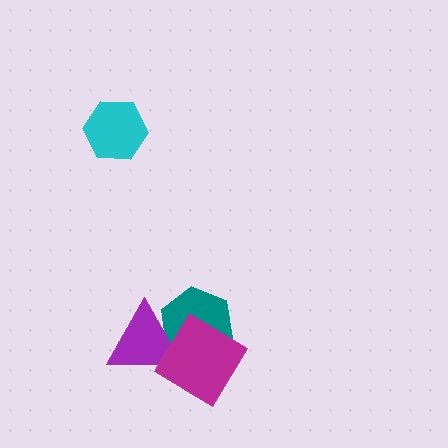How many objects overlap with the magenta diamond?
2 objects overlap with the magenta diamond.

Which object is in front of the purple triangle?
The magenta diamond is in front of the purple triangle.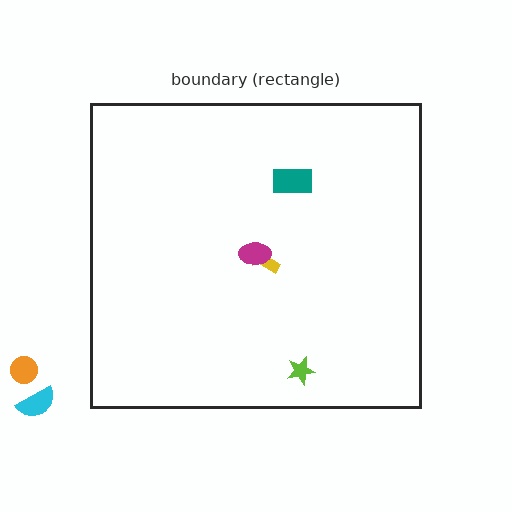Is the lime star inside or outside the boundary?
Inside.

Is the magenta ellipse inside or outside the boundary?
Inside.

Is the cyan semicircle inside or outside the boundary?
Outside.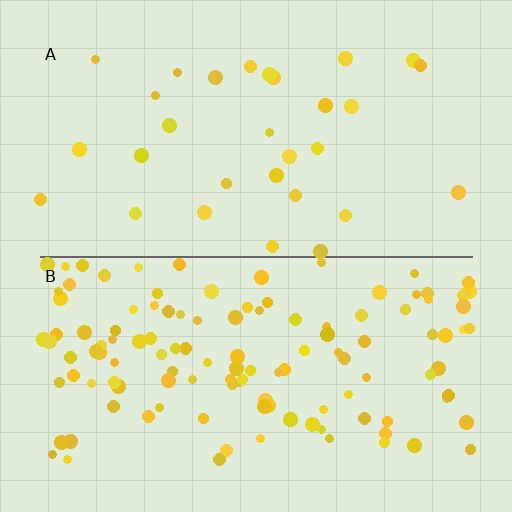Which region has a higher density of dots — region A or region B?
B (the bottom).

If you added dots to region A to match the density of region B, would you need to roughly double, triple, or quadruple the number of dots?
Approximately quadruple.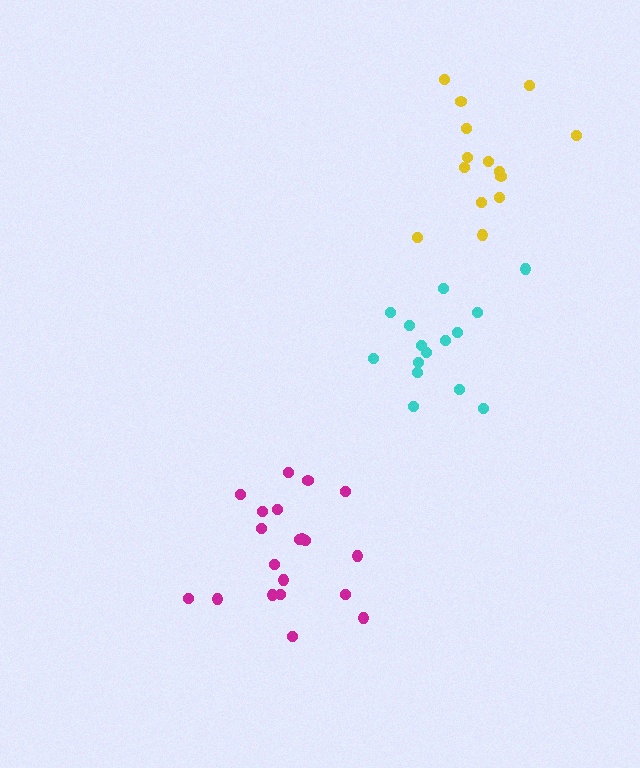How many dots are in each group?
Group 1: 20 dots, Group 2: 14 dots, Group 3: 15 dots (49 total).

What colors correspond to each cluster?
The clusters are colored: magenta, yellow, cyan.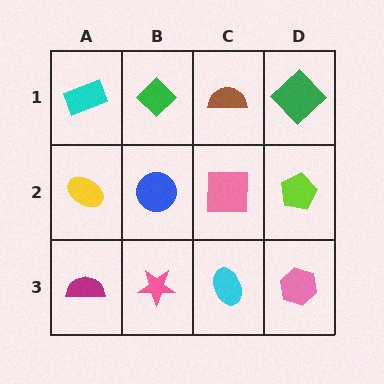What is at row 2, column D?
A lime pentagon.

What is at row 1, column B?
A green diamond.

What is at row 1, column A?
A cyan rectangle.